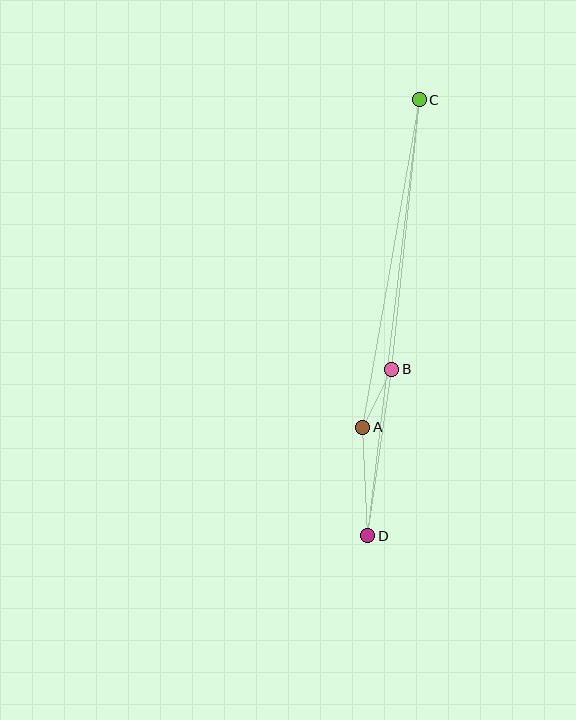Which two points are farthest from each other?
Points C and D are farthest from each other.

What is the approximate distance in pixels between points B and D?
The distance between B and D is approximately 168 pixels.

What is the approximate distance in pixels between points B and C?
The distance between B and C is approximately 271 pixels.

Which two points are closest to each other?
Points A and B are closest to each other.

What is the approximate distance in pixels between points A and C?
The distance between A and C is approximately 332 pixels.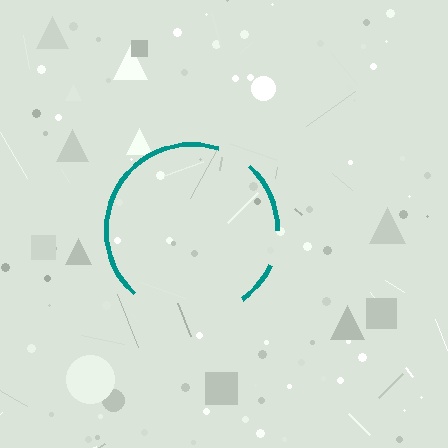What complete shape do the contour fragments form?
The contour fragments form a circle.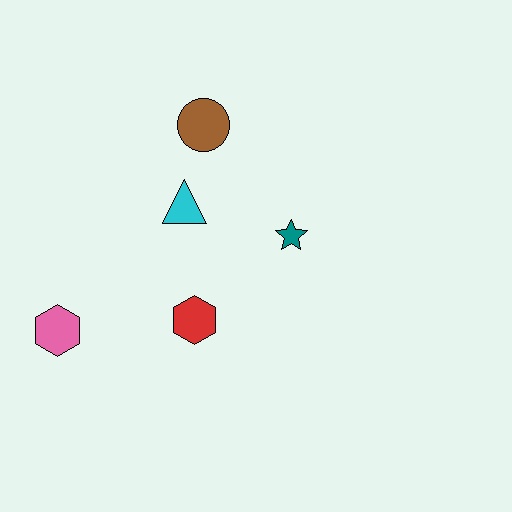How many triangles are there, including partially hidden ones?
There is 1 triangle.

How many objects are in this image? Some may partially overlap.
There are 5 objects.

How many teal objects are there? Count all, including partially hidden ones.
There is 1 teal object.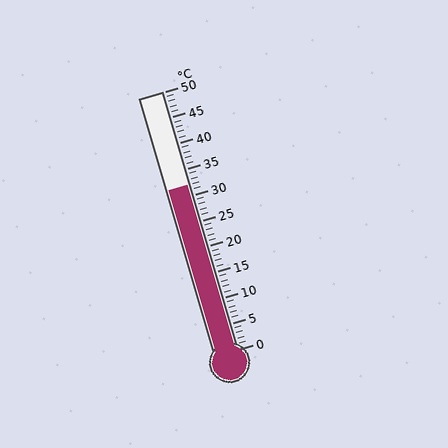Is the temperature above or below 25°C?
The temperature is above 25°C.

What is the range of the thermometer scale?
The thermometer scale ranges from 0°C to 50°C.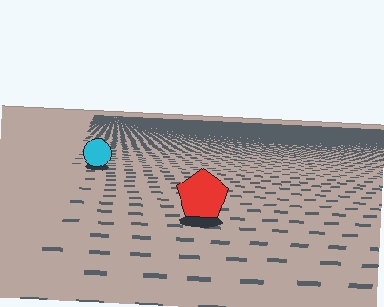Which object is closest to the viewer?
The red pentagon is closest. The texture marks near it are larger and more spread out.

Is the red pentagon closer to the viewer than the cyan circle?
Yes. The red pentagon is closer — you can tell from the texture gradient: the ground texture is coarser near it.